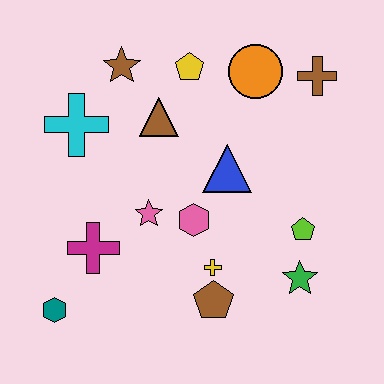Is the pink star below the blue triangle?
Yes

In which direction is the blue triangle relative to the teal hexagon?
The blue triangle is to the right of the teal hexagon.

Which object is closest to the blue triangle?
The pink hexagon is closest to the blue triangle.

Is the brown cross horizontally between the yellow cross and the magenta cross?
No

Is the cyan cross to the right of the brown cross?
No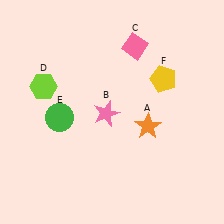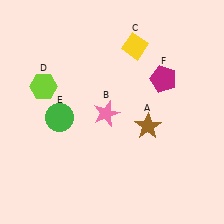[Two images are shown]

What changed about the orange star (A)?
In Image 1, A is orange. In Image 2, it changed to brown.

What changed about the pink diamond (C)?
In Image 1, C is pink. In Image 2, it changed to yellow.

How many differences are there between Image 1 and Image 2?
There are 3 differences between the two images.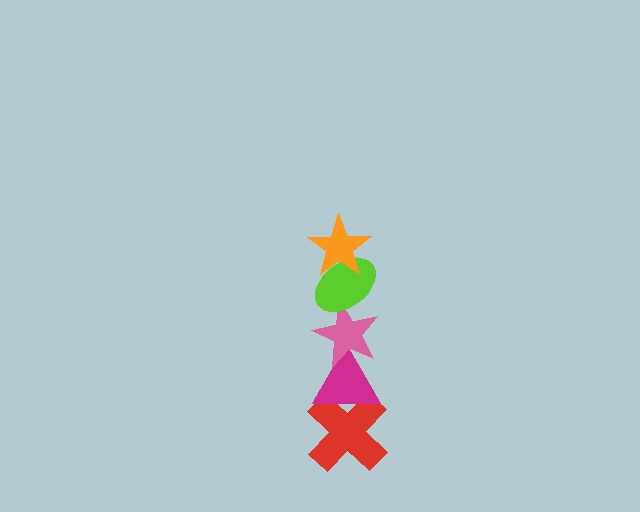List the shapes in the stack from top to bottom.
From top to bottom: the orange star, the lime ellipse, the pink star, the magenta triangle, the red cross.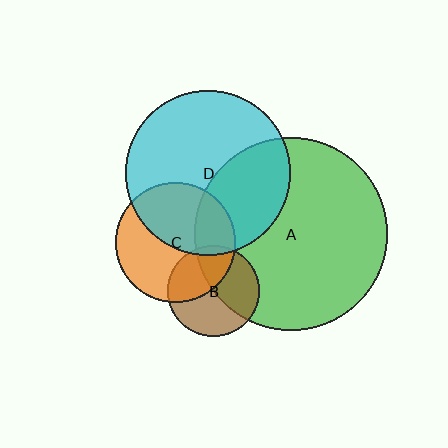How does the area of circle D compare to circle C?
Approximately 1.9 times.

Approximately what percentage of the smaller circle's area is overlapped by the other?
Approximately 25%.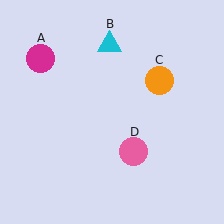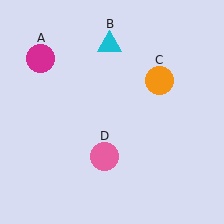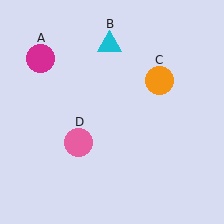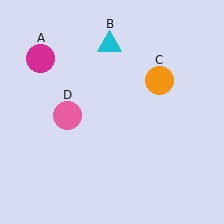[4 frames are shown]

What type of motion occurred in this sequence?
The pink circle (object D) rotated clockwise around the center of the scene.